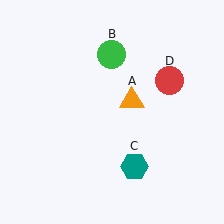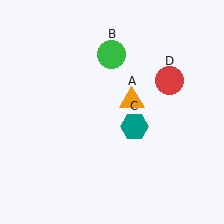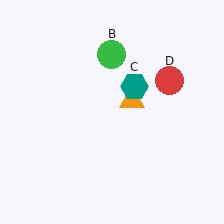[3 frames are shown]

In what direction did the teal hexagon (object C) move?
The teal hexagon (object C) moved up.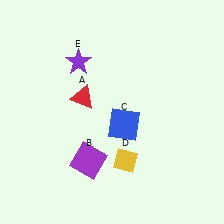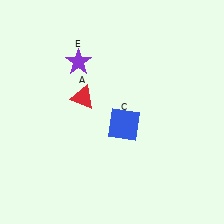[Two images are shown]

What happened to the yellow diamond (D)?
The yellow diamond (D) was removed in Image 2. It was in the bottom-right area of Image 1.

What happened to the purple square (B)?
The purple square (B) was removed in Image 2. It was in the bottom-left area of Image 1.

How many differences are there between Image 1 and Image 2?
There are 2 differences between the two images.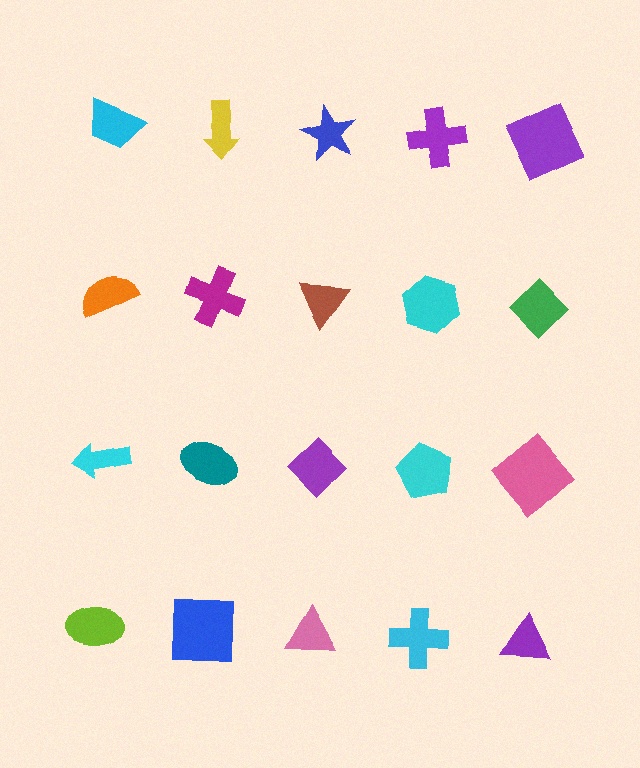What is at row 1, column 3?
A blue star.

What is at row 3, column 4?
A cyan pentagon.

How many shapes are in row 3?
5 shapes.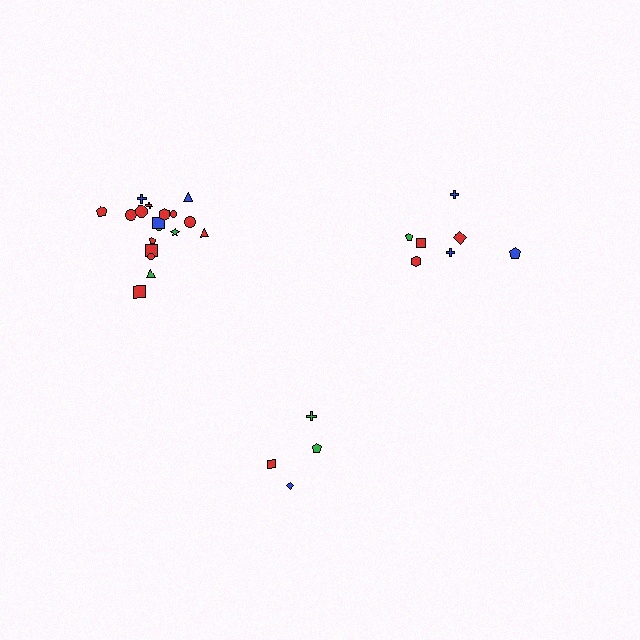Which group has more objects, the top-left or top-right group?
The top-left group.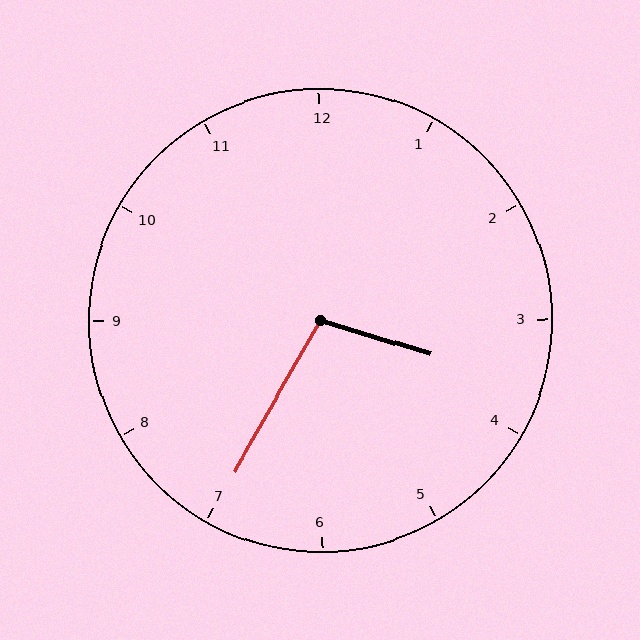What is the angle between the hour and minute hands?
Approximately 102 degrees.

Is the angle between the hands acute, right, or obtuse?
It is obtuse.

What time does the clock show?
3:35.